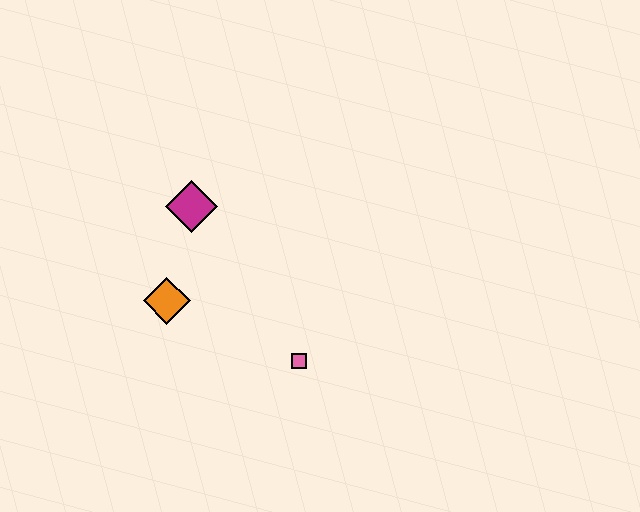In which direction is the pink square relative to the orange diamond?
The pink square is to the right of the orange diamond.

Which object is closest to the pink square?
The orange diamond is closest to the pink square.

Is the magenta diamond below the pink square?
No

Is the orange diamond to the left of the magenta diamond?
Yes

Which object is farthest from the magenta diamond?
The pink square is farthest from the magenta diamond.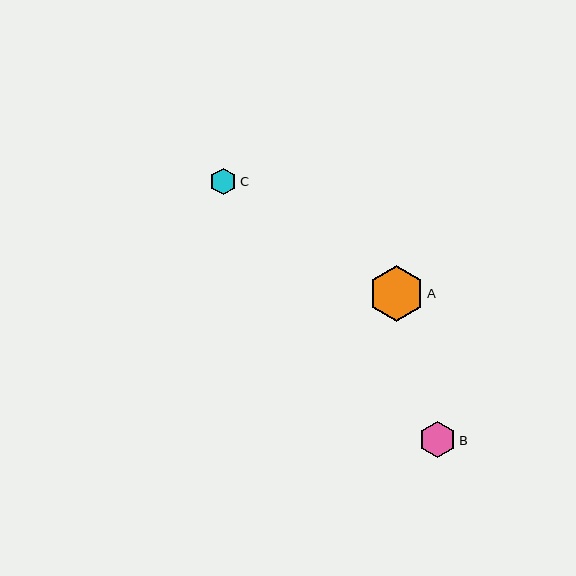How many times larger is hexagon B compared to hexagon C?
Hexagon B is approximately 1.3 times the size of hexagon C.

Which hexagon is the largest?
Hexagon A is the largest with a size of approximately 56 pixels.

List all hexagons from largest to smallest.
From largest to smallest: A, B, C.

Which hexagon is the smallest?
Hexagon C is the smallest with a size of approximately 27 pixels.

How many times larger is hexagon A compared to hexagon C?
Hexagon A is approximately 2.1 times the size of hexagon C.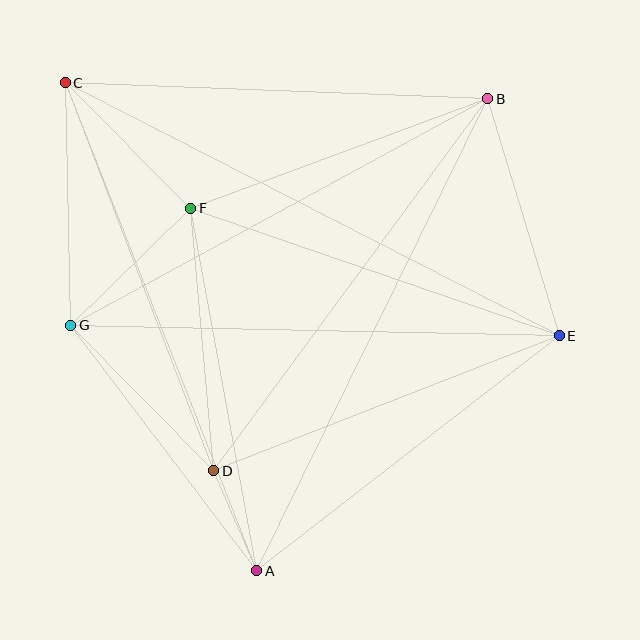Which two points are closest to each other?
Points A and D are closest to each other.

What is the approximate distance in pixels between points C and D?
The distance between C and D is approximately 416 pixels.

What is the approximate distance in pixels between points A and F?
The distance between A and F is approximately 368 pixels.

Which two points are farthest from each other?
Points C and E are farthest from each other.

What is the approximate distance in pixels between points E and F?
The distance between E and F is approximately 390 pixels.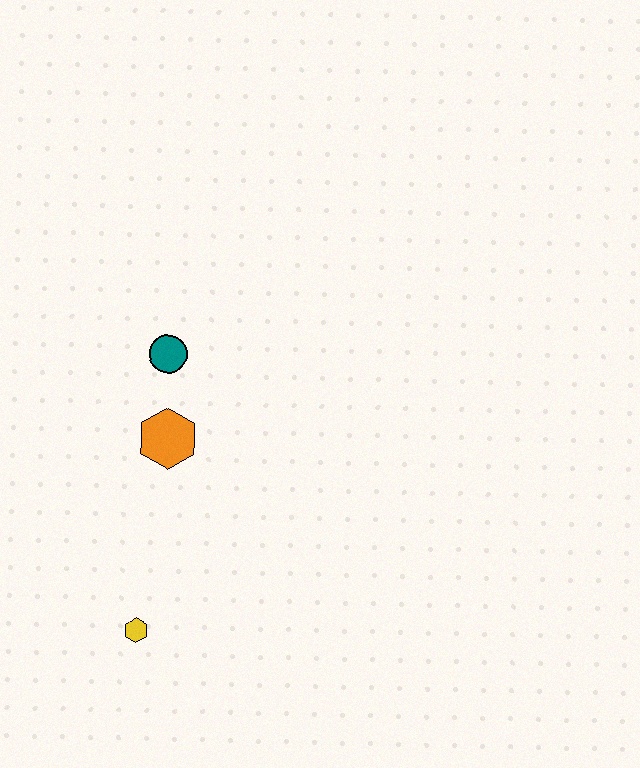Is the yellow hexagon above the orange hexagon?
No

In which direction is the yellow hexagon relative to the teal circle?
The yellow hexagon is below the teal circle.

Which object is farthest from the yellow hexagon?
The teal circle is farthest from the yellow hexagon.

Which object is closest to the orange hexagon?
The teal circle is closest to the orange hexagon.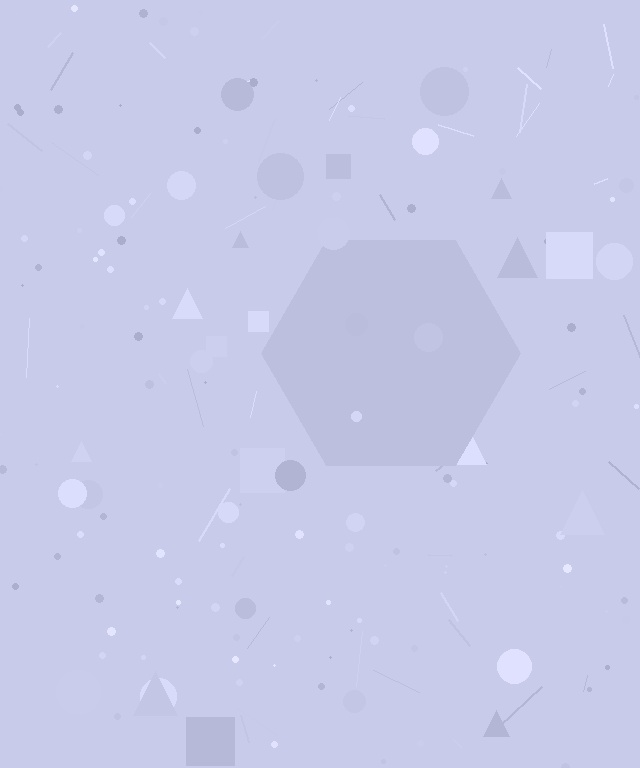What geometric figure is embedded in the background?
A hexagon is embedded in the background.